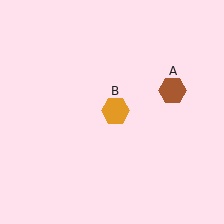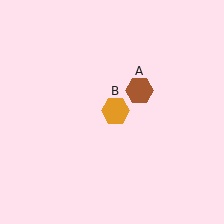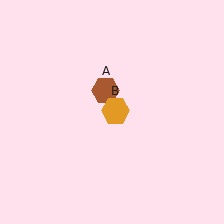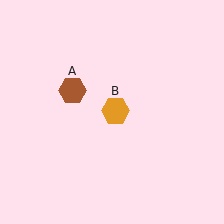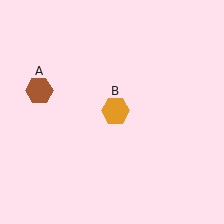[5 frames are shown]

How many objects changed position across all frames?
1 object changed position: brown hexagon (object A).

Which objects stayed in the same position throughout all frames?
Orange hexagon (object B) remained stationary.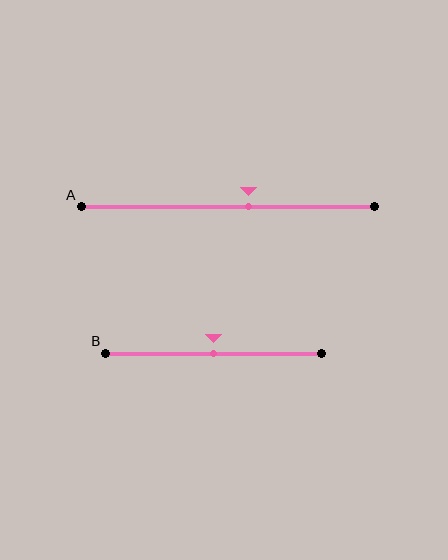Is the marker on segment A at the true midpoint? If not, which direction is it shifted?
No, the marker on segment A is shifted to the right by about 7% of the segment length.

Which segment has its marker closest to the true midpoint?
Segment B has its marker closest to the true midpoint.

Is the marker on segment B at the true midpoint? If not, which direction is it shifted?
Yes, the marker on segment B is at the true midpoint.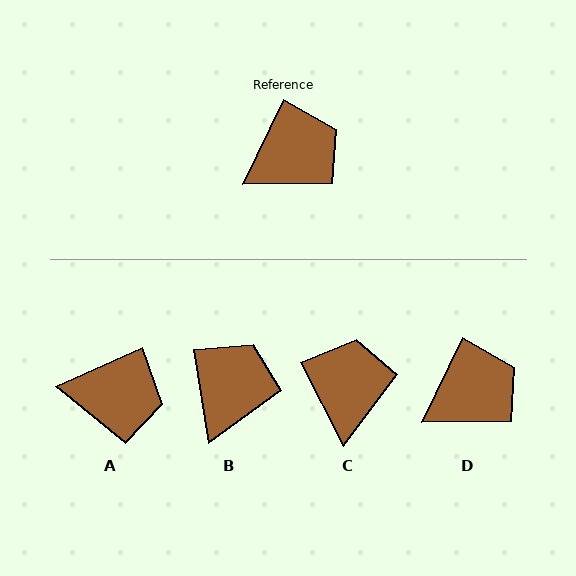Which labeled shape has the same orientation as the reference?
D.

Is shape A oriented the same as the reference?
No, it is off by about 40 degrees.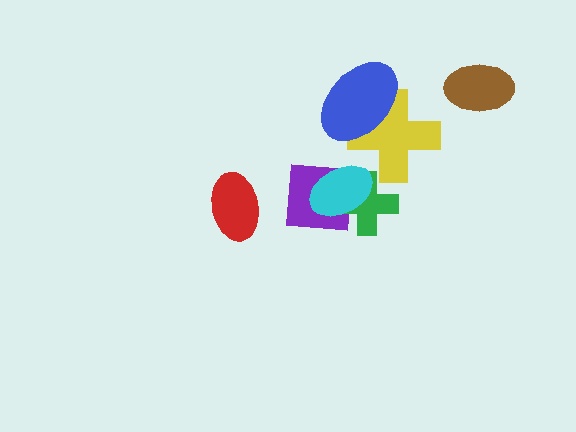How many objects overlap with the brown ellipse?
0 objects overlap with the brown ellipse.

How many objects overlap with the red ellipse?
0 objects overlap with the red ellipse.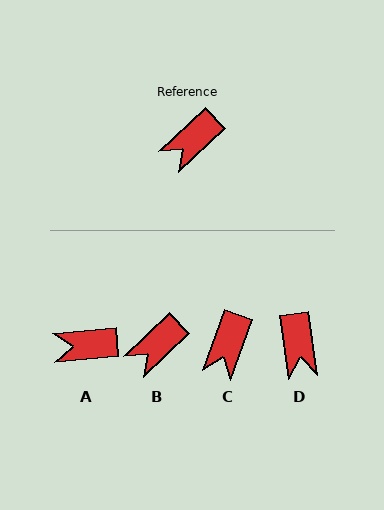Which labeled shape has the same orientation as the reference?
B.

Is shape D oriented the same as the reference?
No, it is off by about 55 degrees.